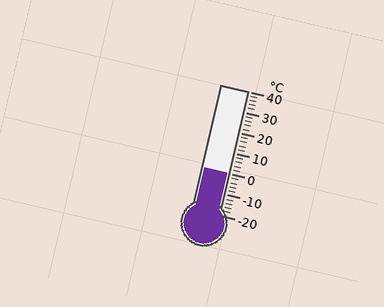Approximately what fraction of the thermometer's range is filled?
The thermometer is filled to approximately 35% of its range.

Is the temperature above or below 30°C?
The temperature is below 30°C.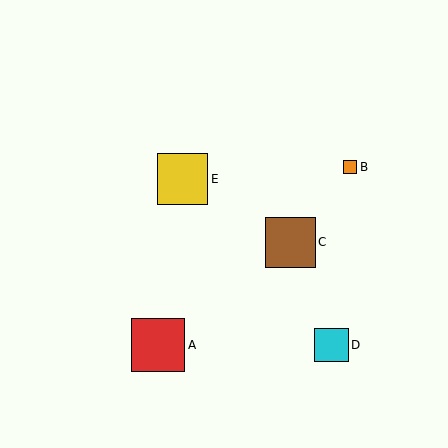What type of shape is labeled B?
Shape B is an orange square.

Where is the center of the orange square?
The center of the orange square is at (350, 167).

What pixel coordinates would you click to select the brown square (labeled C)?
Click at (291, 242) to select the brown square C.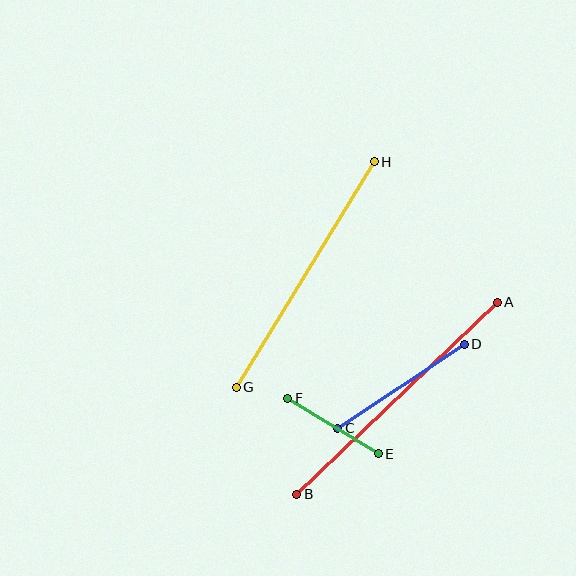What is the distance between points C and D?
The distance is approximately 152 pixels.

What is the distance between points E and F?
The distance is approximately 106 pixels.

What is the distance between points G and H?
The distance is approximately 264 pixels.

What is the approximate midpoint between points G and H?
The midpoint is at approximately (305, 275) pixels.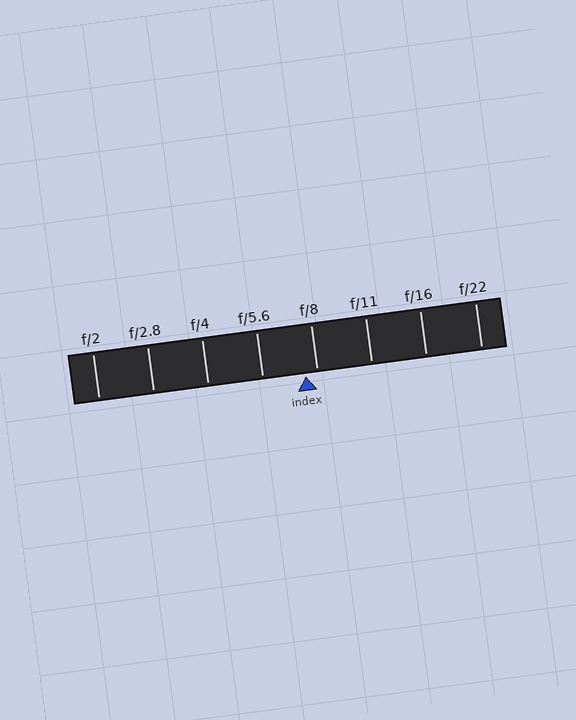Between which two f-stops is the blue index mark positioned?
The index mark is between f/5.6 and f/8.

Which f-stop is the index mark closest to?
The index mark is closest to f/8.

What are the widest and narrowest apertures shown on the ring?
The widest aperture shown is f/2 and the narrowest is f/22.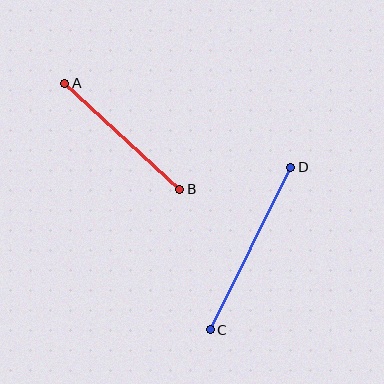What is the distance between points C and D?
The distance is approximately 181 pixels.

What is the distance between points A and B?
The distance is approximately 157 pixels.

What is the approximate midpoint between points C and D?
The midpoint is at approximately (250, 249) pixels.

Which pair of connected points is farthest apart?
Points C and D are farthest apart.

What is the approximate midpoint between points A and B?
The midpoint is at approximately (122, 136) pixels.